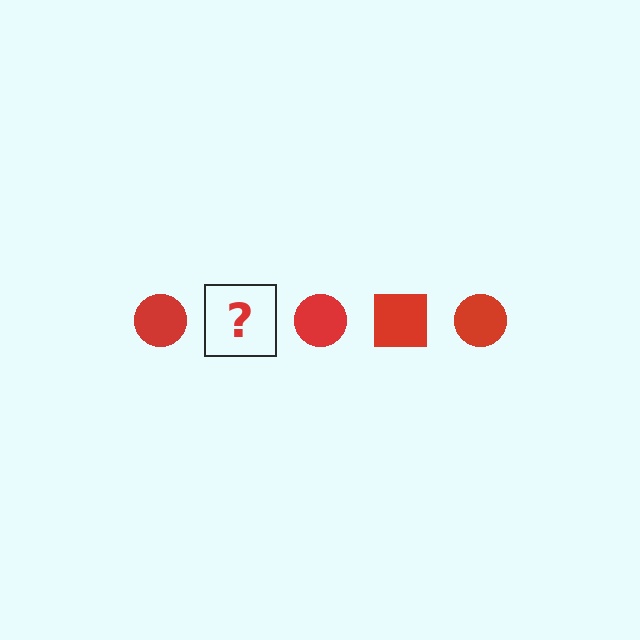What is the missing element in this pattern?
The missing element is a red square.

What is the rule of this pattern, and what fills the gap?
The rule is that the pattern cycles through circle, square shapes in red. The gap should be filled with a red square.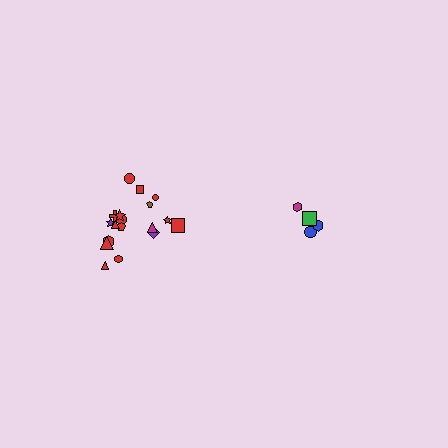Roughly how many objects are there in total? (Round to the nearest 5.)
Roughly 20 objects in total.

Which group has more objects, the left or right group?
The left group.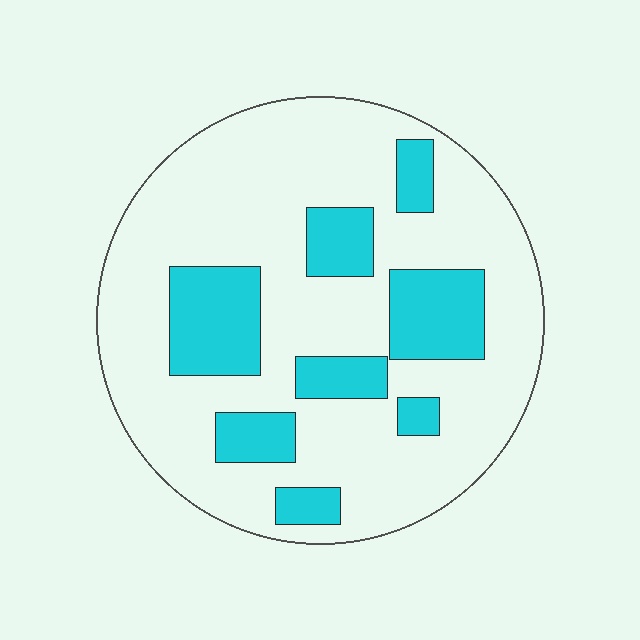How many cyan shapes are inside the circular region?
8.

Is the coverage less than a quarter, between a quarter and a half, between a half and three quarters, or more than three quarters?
Less than a quarter.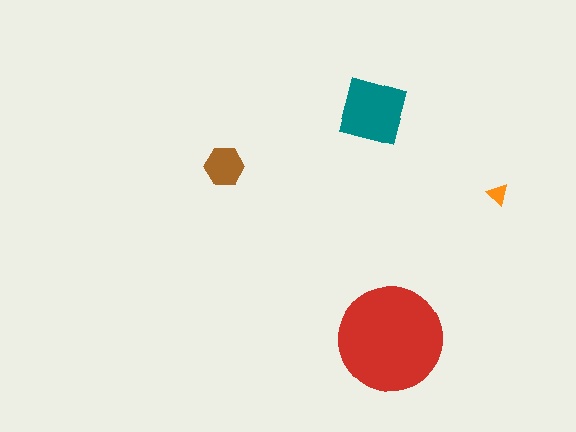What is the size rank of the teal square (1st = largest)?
2nd.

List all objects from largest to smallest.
The red circle, the teal square, the brown hexagon, the orange triangle.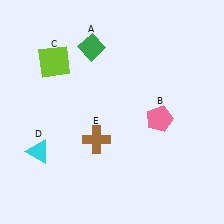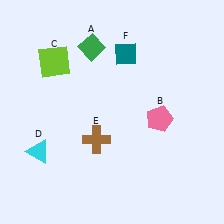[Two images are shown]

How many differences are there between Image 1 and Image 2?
There is 1 difference between the two images.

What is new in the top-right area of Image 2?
A teal diamond (F) was added in the top-right area of Image 2.